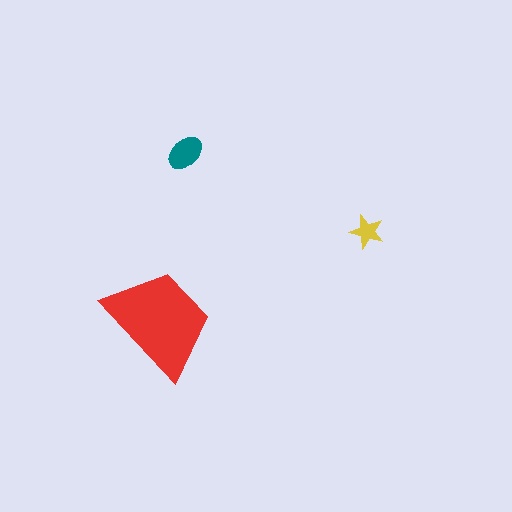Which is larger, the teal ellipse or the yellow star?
The teal ellipse.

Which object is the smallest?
The yellow star.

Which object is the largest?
The red trapezoid.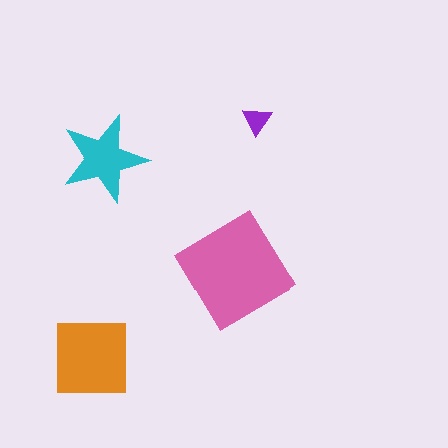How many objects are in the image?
There are 4 objects in the image.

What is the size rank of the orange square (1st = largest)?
2nd.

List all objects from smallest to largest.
The purple triangle, the cyan star, the orange square, the pink diamond.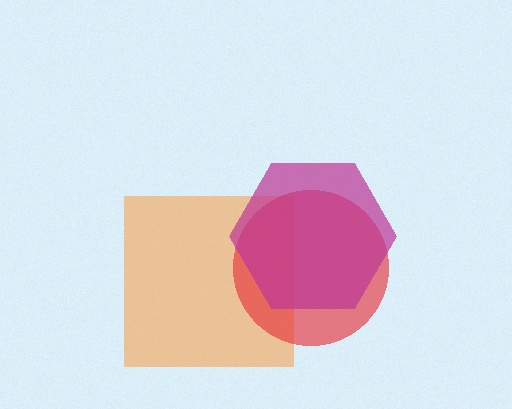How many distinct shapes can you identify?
There are 3 distinct shapes: an orange square, a red circle, a magenta hexagon.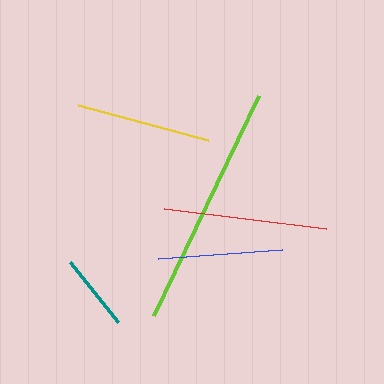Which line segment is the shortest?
The teal line is the shortest at approximately 76 pixels.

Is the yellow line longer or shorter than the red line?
The red line is longer than the yellow line.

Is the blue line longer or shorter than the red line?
The red line is longer than the blue line.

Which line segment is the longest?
The lime line is the longest at approximately 244 pixels.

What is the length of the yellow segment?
The yellow segment is approximately 135 pixels long.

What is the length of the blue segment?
The blue segment is approximately 125 pixels long.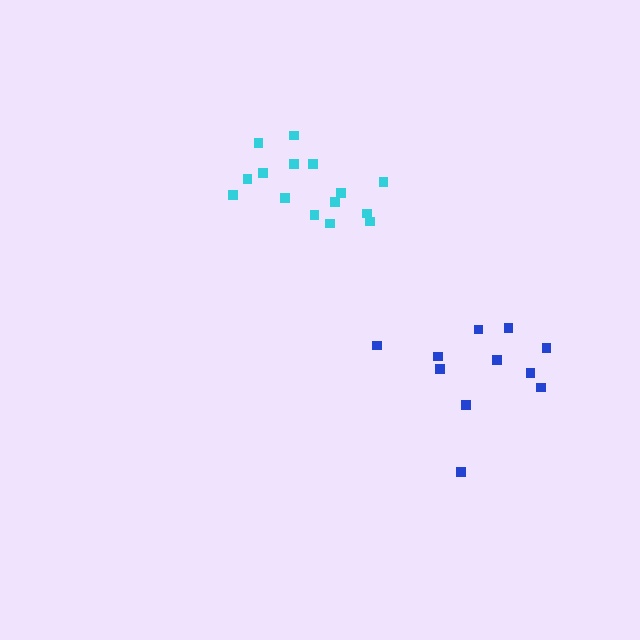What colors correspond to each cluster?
The clusters are colored: cyan, blue.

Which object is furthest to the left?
The cyan cluster is leftmost.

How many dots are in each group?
Group 1: 15 dots, Group 2: 11 dots (26 total).